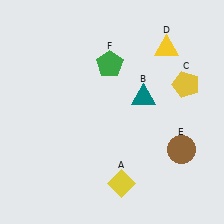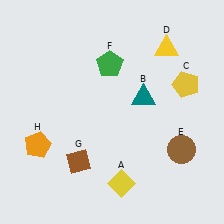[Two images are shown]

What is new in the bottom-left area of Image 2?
A brown diamond (G) was added in the bottom-left area of Image 2.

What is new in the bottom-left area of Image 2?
An orange pentagon (H) was added in the bottom-left area of Image 2.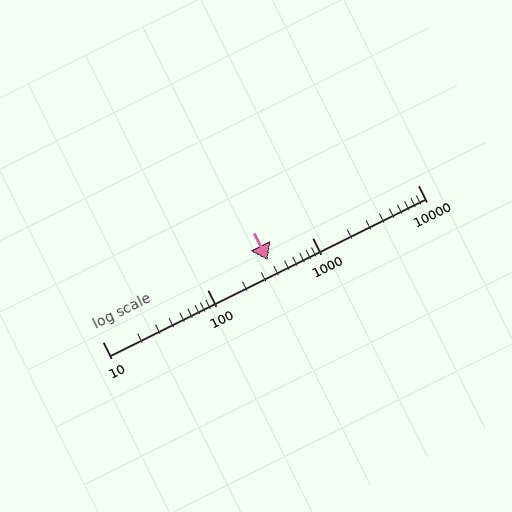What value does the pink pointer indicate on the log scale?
The pointer indicates approximately 370.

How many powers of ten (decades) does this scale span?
The scale spans 3 decades, from 10 to 10000.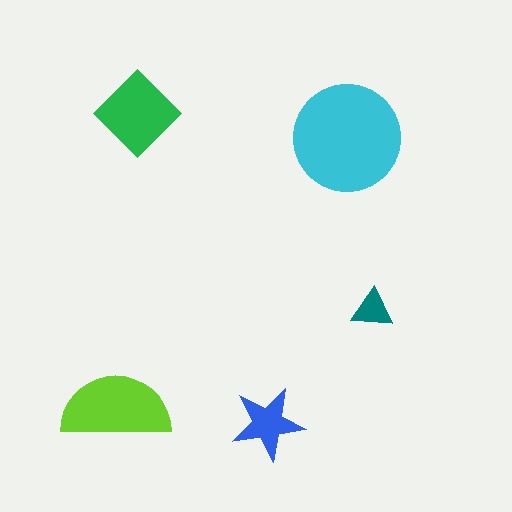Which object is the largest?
The cyan circle.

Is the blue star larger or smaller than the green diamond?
Smaller.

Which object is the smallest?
The teal triangle.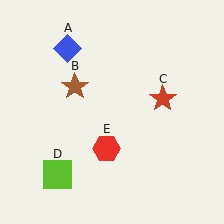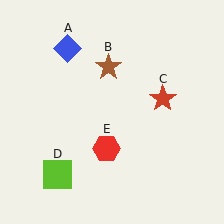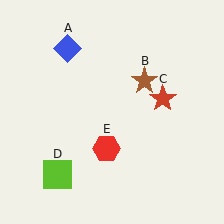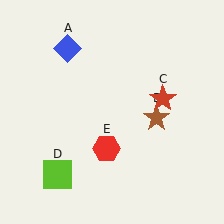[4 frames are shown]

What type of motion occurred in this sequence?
The brown star (object B) rotated clockwise around the center of the scene.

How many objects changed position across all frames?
1 object changed position: brown star (object B).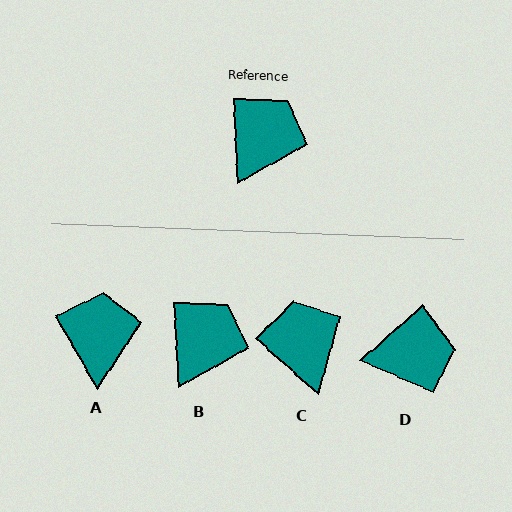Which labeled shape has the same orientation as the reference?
B.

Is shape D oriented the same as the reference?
No, it is off by about 52 degrees.